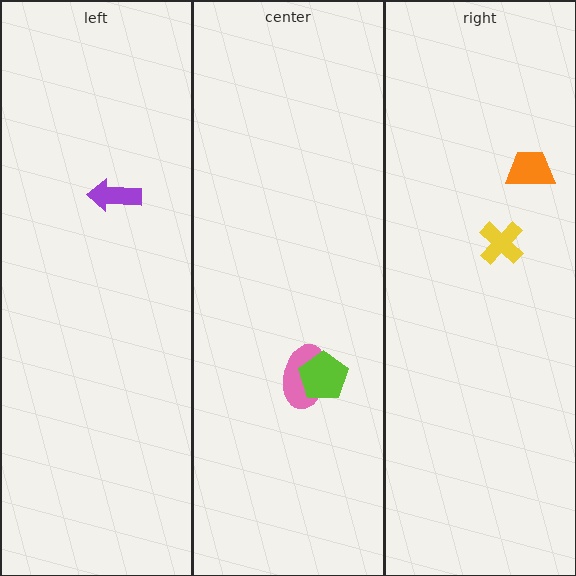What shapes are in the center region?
The pink ellipse, the lime pentagon.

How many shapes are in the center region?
2.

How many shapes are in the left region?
1.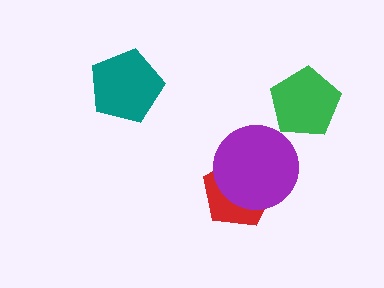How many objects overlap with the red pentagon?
1 object overlaps with the red pentagon.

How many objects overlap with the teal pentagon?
0 objects overlap with the teal pentagon.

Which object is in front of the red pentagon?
The purple circle is in front of the red pentagon.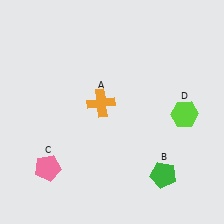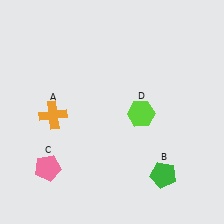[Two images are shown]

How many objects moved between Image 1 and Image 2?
2 objects moved between the two images.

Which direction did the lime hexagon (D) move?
The lime hexagon (D) moved left.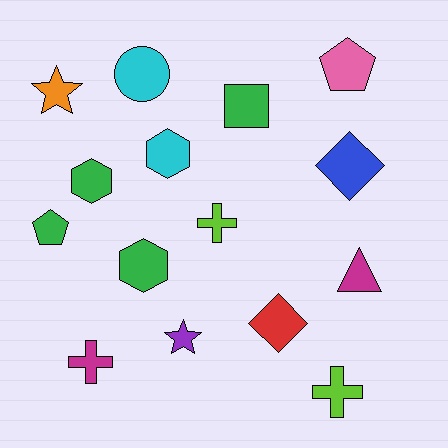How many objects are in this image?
There are 15 objects.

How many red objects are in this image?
There is 1 red object.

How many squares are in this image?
There is 1 square.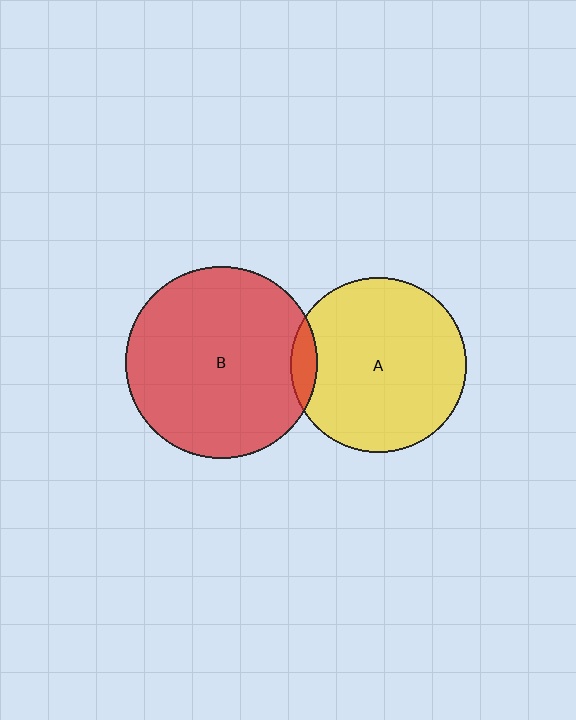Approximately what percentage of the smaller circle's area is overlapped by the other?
Approximately 5%.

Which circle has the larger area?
Circle B (red).